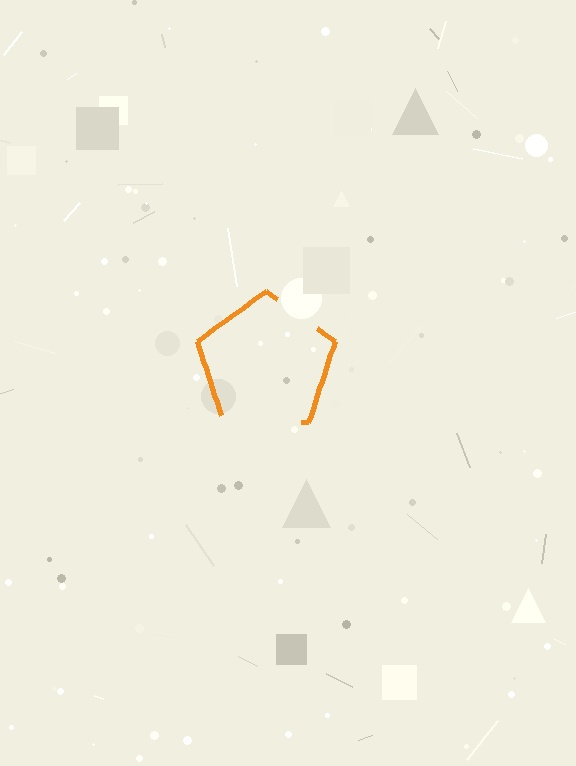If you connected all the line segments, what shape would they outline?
They would outline a pentagon.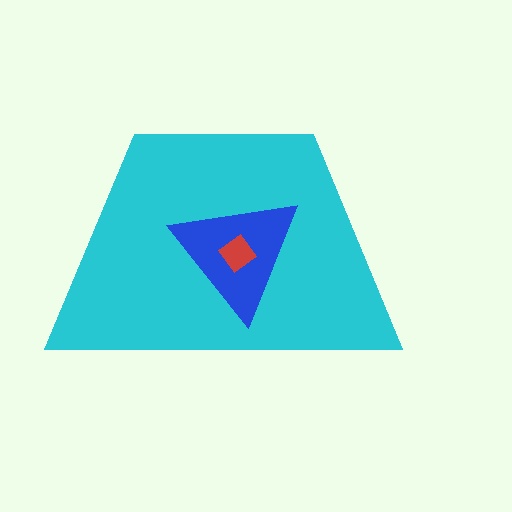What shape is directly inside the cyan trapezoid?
The blue triangle.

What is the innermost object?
The red diamond.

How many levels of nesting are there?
3.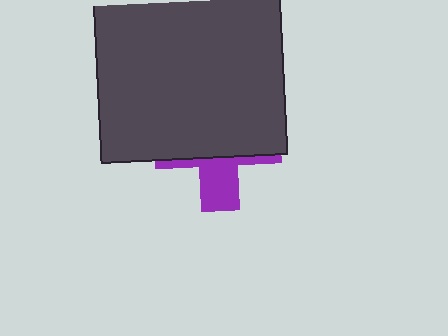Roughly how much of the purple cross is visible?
A small part of it is visible (roughly 34%).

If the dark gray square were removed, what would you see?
You would see the complete purple cross.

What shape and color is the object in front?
The object in front is a dark gray square.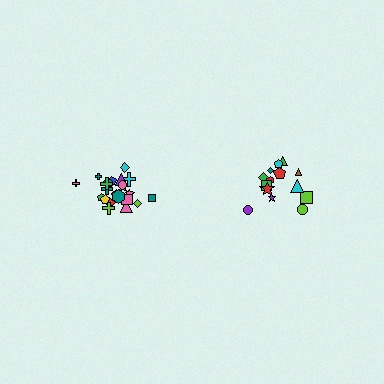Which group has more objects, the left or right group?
The left group.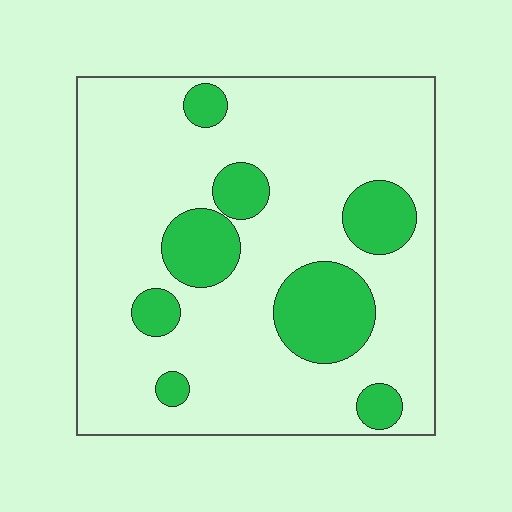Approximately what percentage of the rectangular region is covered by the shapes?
Approximately 20%.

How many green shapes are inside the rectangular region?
8.